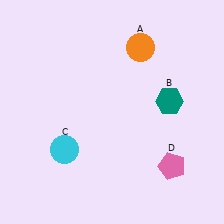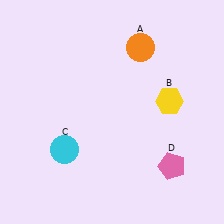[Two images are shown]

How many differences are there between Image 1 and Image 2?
There is 1 difference between the two images.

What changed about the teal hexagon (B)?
In Image 1, B is teal. In Image 2, it changed to yellow.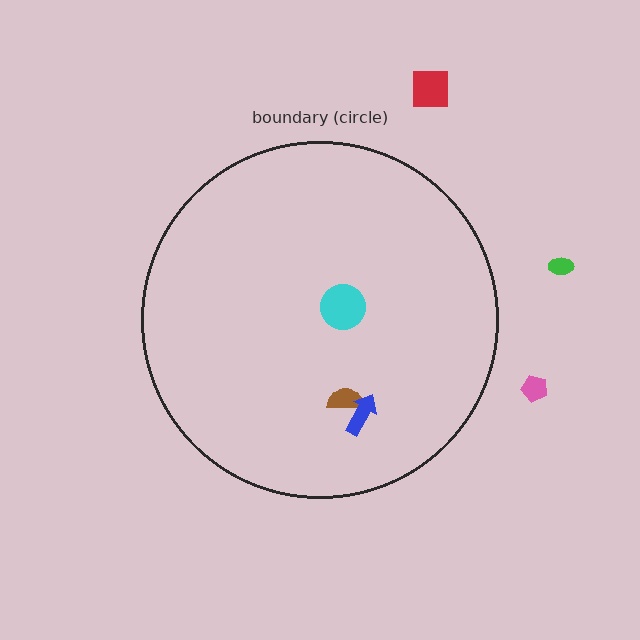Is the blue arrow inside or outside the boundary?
Inside.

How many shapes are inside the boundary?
3 inside, 3 outside.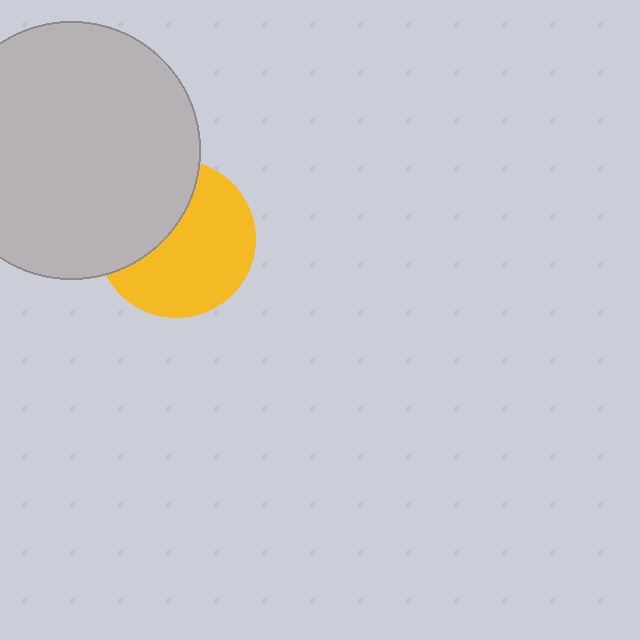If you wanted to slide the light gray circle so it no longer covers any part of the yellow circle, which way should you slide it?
Slide it left — that is the most direct way to separate the two shapes.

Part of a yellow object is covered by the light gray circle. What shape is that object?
It is a circle.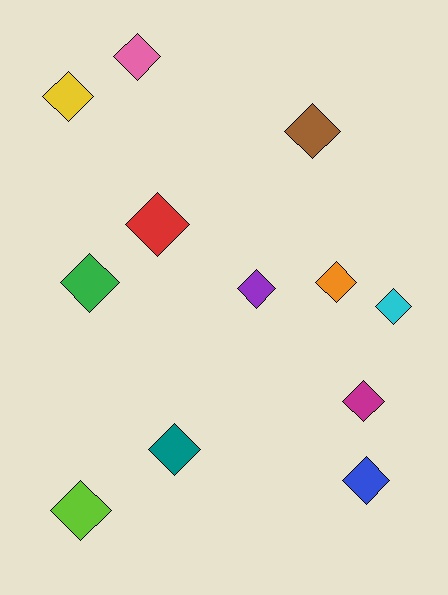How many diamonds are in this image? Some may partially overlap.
There are 12 diamonds.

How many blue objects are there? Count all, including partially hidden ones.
There is 1 blue object.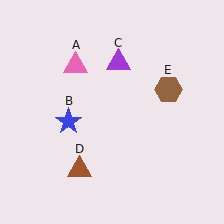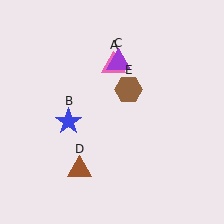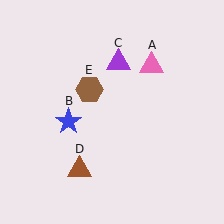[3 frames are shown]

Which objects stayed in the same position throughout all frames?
Blue star (object B) and purple triangle (object C) and brown triangle (object D) remained stationary.